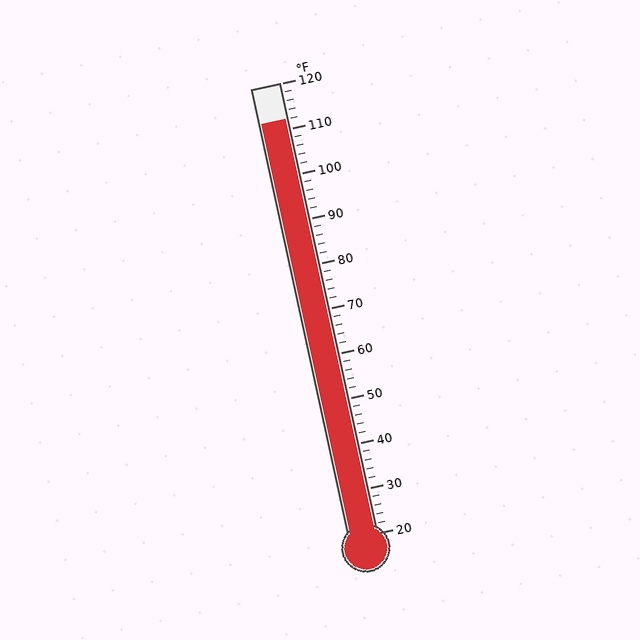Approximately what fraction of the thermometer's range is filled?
The thermometer is filled to approximately 90% of its range.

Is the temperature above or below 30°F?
The temperature is above 30°F.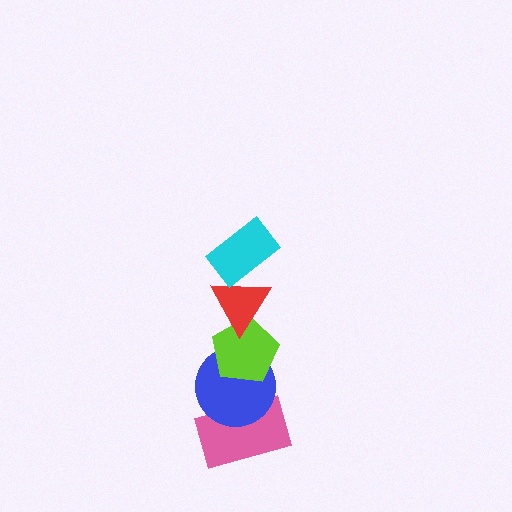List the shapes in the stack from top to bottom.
From top to bottom: the cyan rectangle, the red triangle, the lime pentagon, the blue circle, the pink rectangle.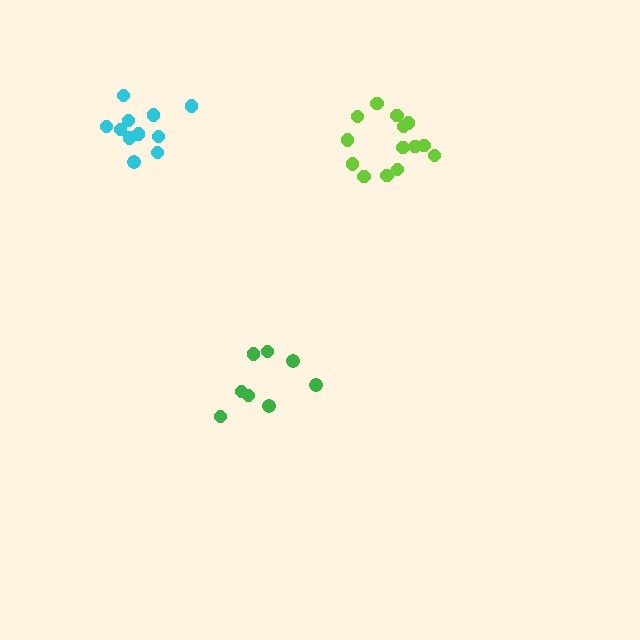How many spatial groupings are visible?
There are 3 spatial groupings.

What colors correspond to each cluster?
The clusters are colored: cyan, lime, green.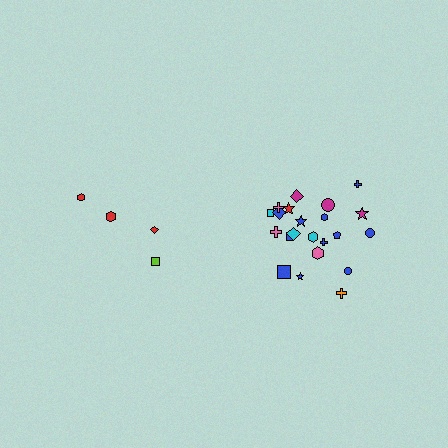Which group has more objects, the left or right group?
The right group.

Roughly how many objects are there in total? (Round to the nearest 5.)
Roughly 25 objects in total.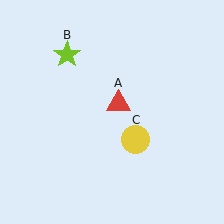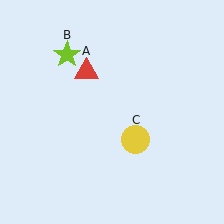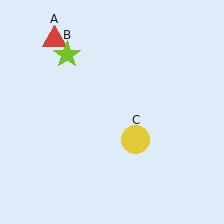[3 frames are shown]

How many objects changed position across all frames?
1 object changed position: red triangle (object A).